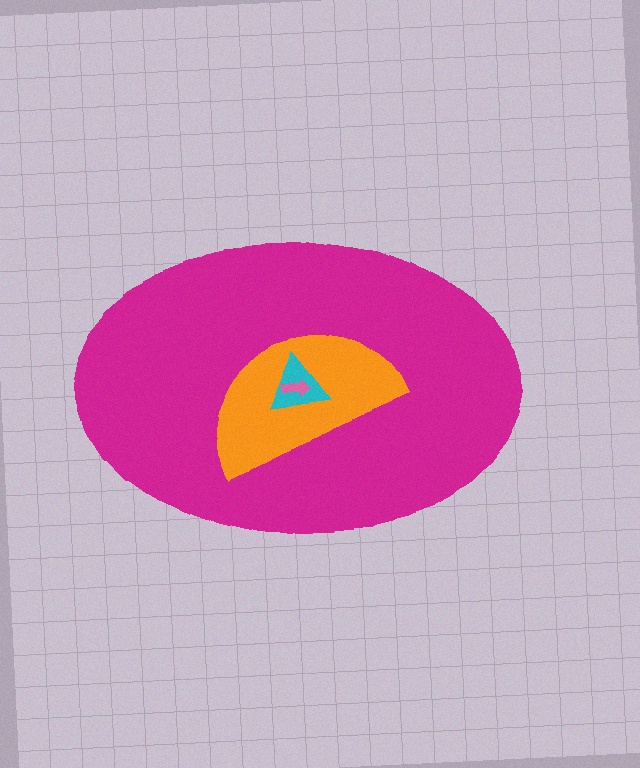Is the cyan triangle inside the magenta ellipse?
Yes.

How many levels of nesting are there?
4.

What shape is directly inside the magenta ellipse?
The orange semicircle.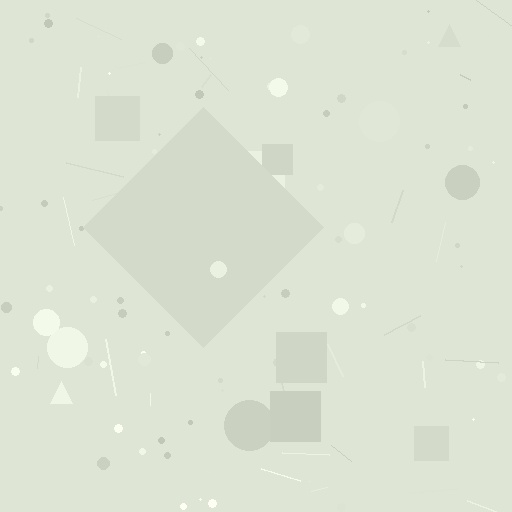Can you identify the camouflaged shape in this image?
The camouflaged shape is a diamond.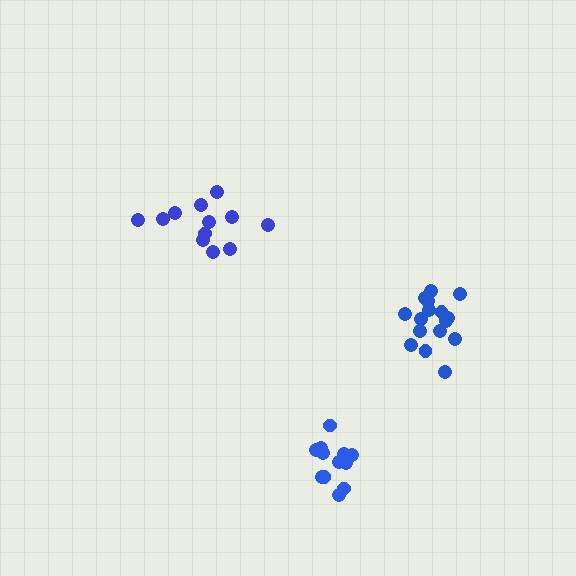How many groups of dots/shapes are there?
There are 3 groups.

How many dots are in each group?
Group 1: 12 dots, Group 2: 16 dots, Group 3: 12 dots (40 total).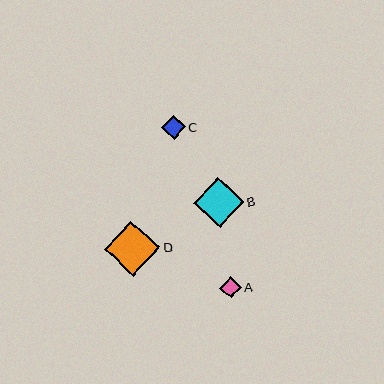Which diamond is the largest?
Diamond D is the largest with a size of approximately 55 pixels.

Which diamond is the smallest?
Diamond A is the smallest with a size of approximately 21 pixels.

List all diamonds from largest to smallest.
From largest to smallest: D, B, C, A.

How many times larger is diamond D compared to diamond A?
Diamond D is approximately 2.6 times the size of diamond A.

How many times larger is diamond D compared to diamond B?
Diamond D is approximately 1.1 times the size of diamond B.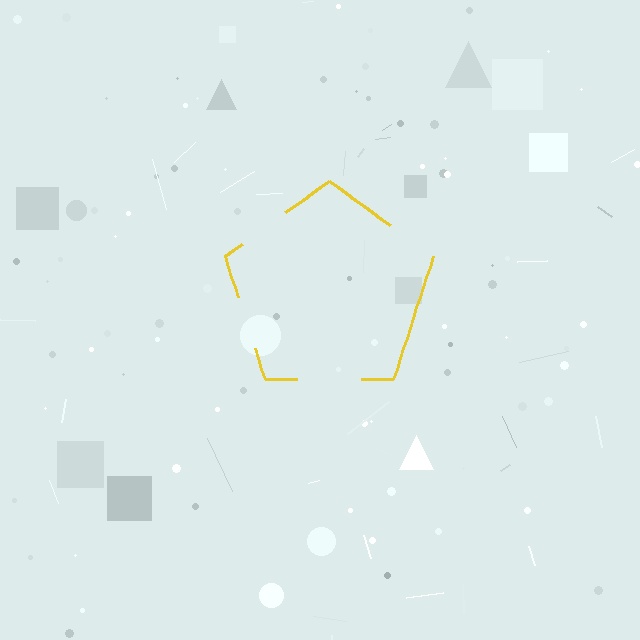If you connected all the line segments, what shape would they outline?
They would outline a pentagon.